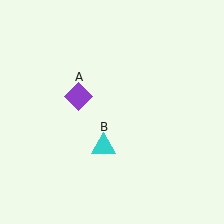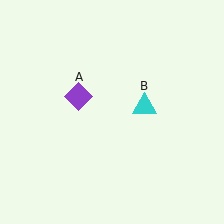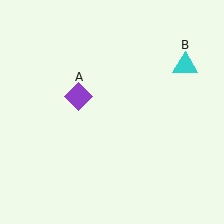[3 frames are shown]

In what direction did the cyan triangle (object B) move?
The cyan triangle (object B) moved up and to the right.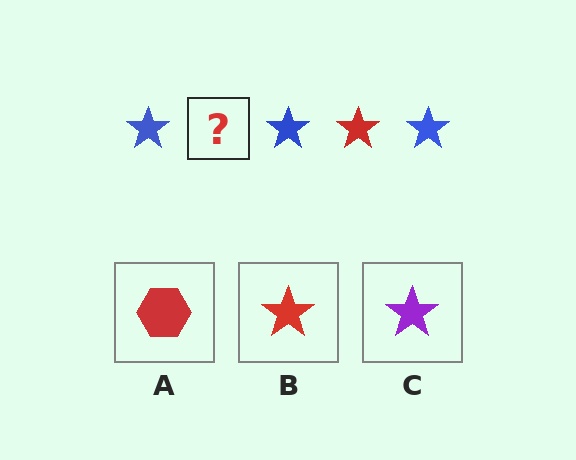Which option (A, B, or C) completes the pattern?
B.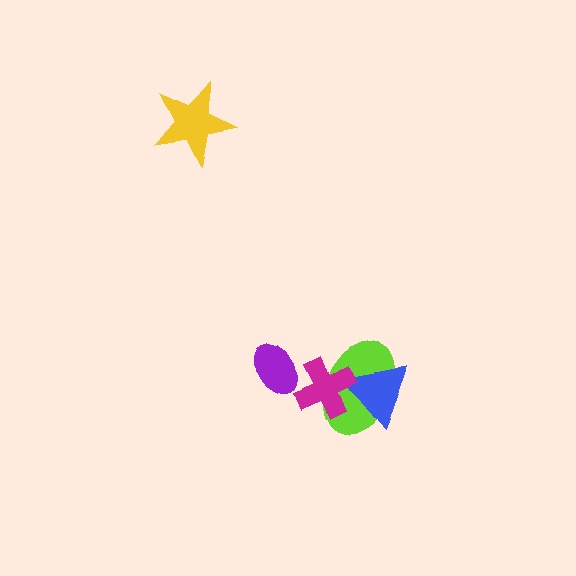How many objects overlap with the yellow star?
0 objects overlap with the yellow star.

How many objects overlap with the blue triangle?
2 objects overlap with the blue triangle.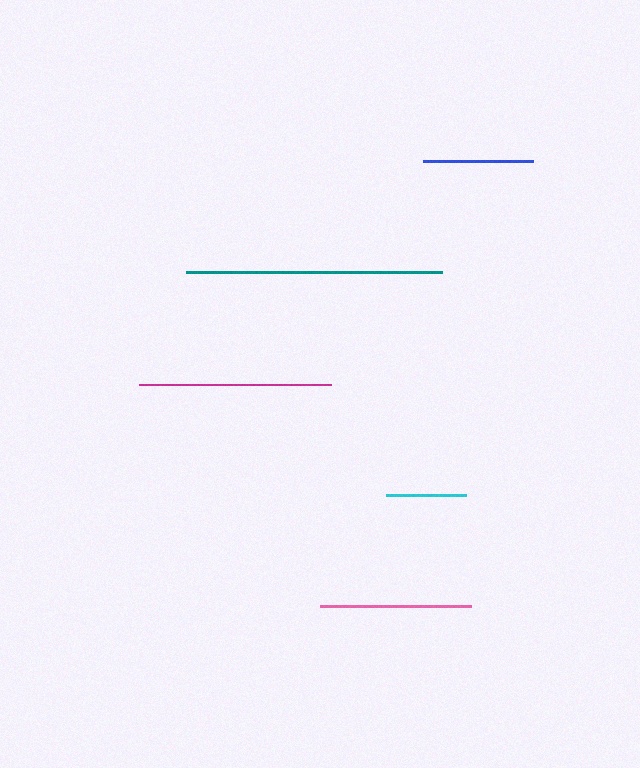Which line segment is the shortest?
The cyan line is the shortest at approximately 80 pixels.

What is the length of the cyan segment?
The cyan segment is approximately 80 pixels long.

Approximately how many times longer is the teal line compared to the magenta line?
The teal line is approximately 1.3 times the length of the magenta line.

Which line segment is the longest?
The teal line is the longest at approximately 256 pixels.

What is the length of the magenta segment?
The magenta segment is approximately 192 pixels long.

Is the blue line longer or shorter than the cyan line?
The blue line is longer than the cyan line.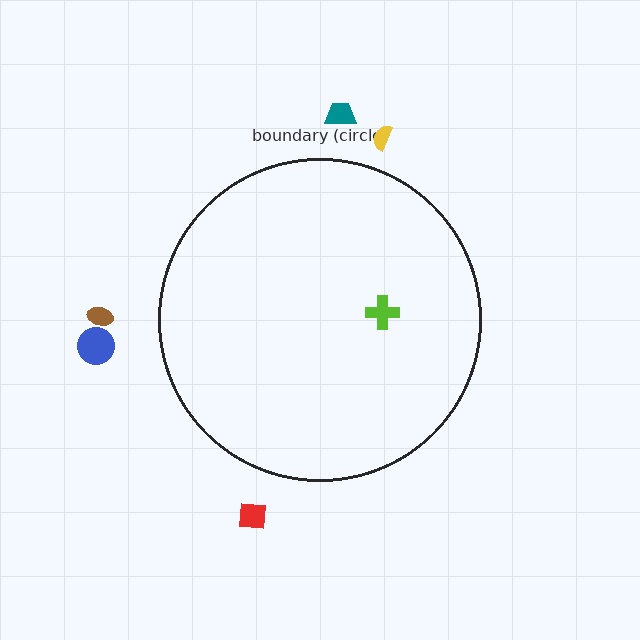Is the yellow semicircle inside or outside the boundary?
Outside.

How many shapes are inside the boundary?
1 inside, 5 outside.